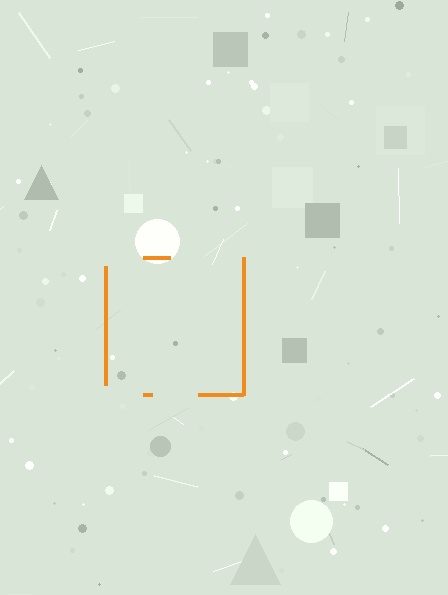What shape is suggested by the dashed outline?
The dashed outline suggests a square.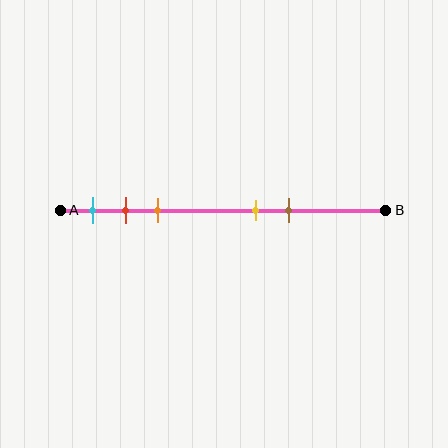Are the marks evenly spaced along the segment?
No, the marks are not evenly spaced.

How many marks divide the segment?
There are 5 marks dividing the segment.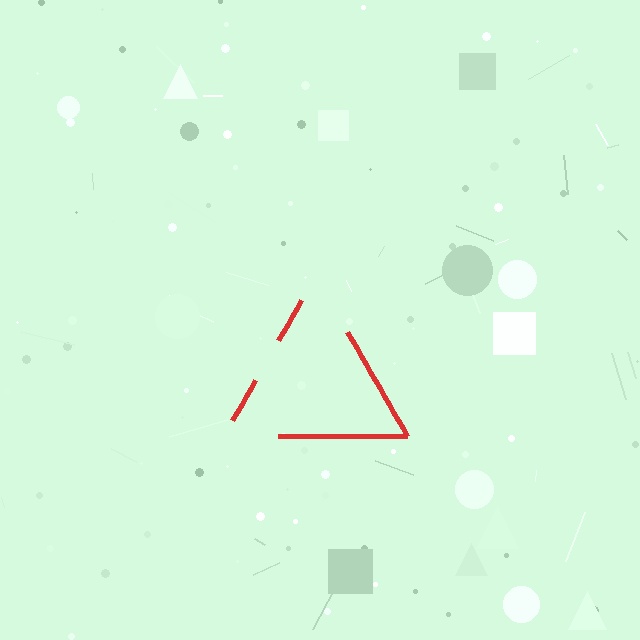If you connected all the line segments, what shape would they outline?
They would outline a triangle.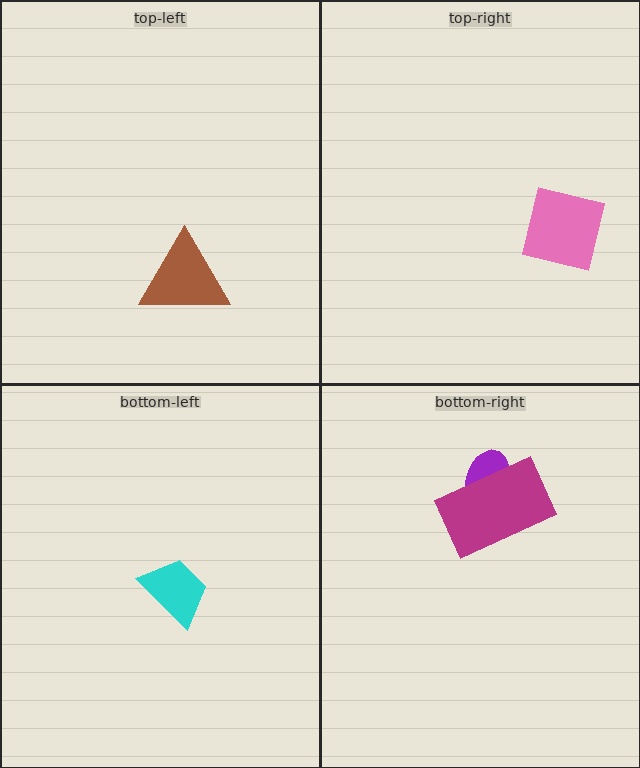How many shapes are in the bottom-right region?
2.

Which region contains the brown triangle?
The top-left region.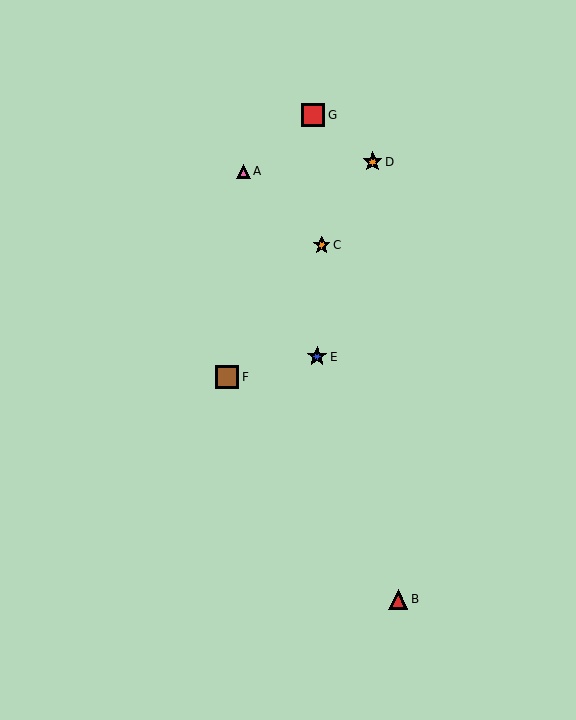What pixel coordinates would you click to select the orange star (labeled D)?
Click at (373, 162) to select the orange star D.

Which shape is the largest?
The brown square (labeled F) is the largest.